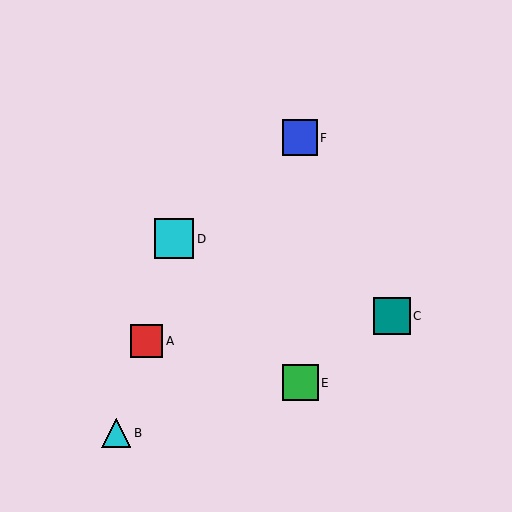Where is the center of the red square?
The center of the red square is at (147, 341).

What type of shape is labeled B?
Shape B is a cyan triangle.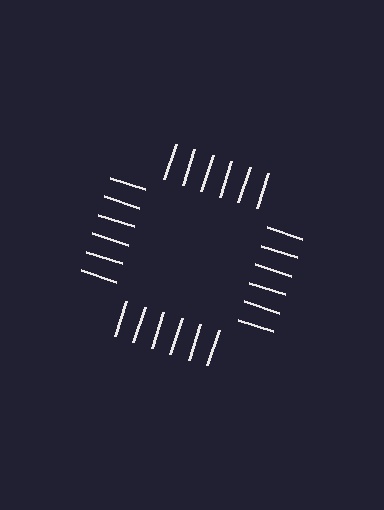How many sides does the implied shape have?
4 sides — the line-ends trace a square.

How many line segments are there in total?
24 — 6 along each of the 4 edges.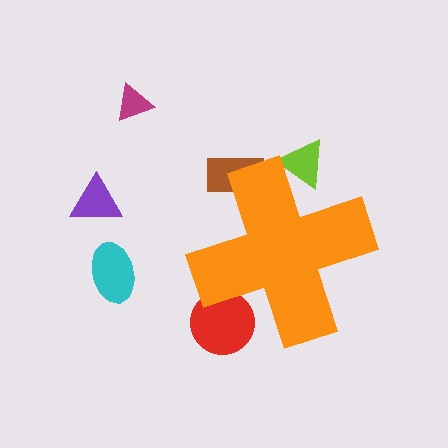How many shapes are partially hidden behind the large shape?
3 shapes are partially hidden.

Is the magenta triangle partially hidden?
No, the magenta triangle is fully visible.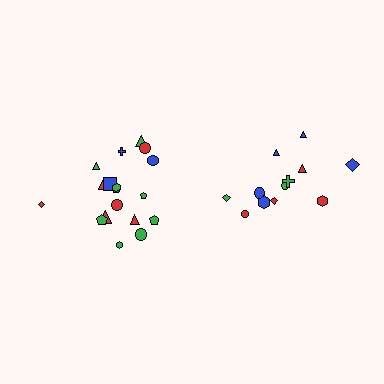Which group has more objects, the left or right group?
The left group.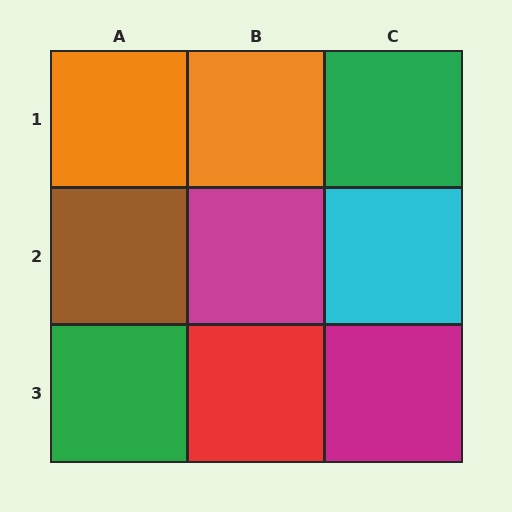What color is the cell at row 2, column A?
Brown.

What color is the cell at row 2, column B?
Magenta.